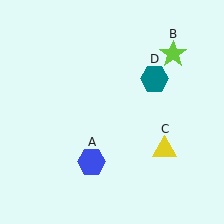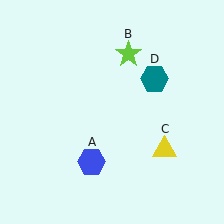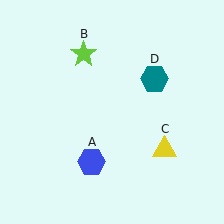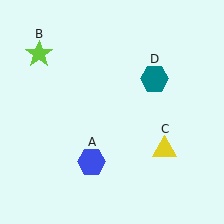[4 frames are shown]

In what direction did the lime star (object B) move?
The lime star (object B) moved left.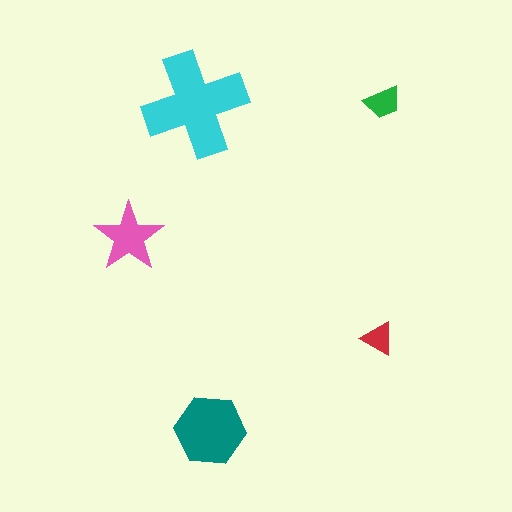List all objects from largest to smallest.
The cyan cross, the teal hexagon, the pink star, the green trapezoid, the red triangle.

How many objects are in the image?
There are 5 objects in the image.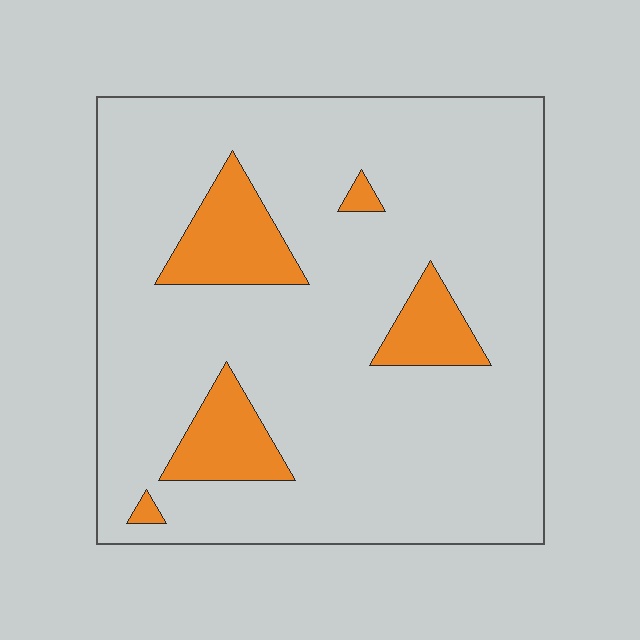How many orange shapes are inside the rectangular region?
5.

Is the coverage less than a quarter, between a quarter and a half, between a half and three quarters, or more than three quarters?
Less than a quarter.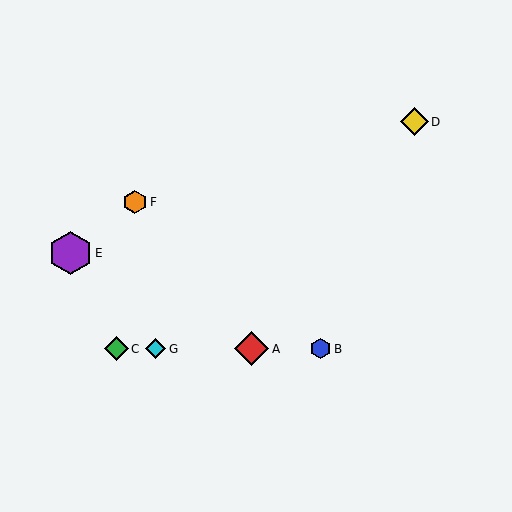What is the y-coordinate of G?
Object G is at y≈349.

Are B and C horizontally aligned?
Yes, both are at y≈349.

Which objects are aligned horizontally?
Objects A, B, C, G are aligned horizontally.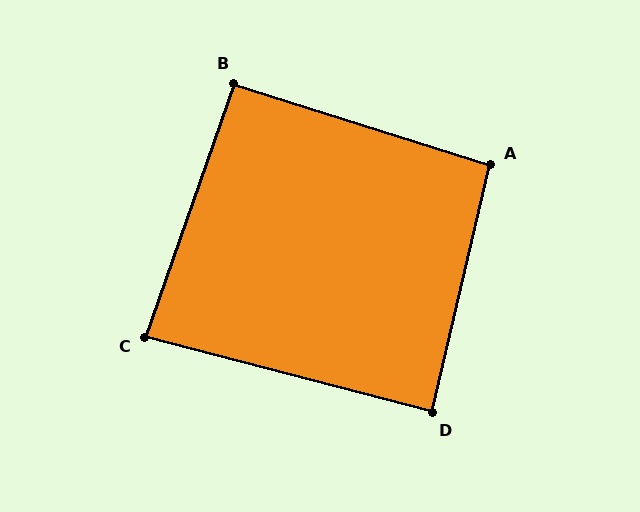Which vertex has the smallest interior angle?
C, at approximately 86 degrees.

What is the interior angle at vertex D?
Approximately 88 degrees (approximately right).